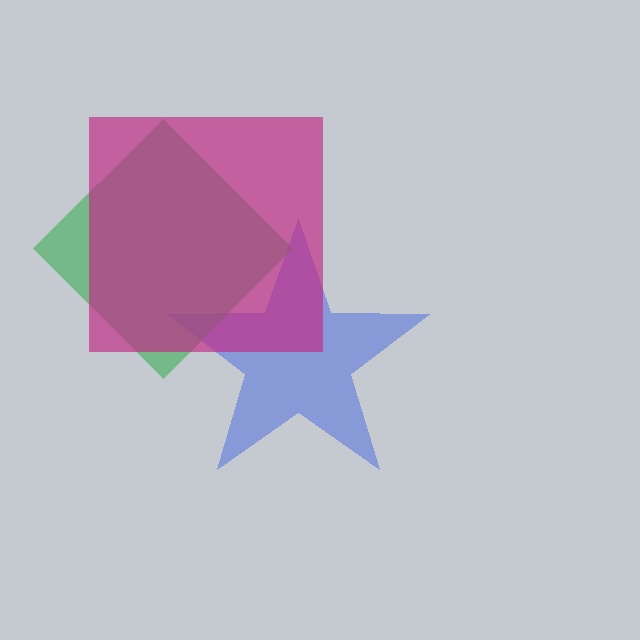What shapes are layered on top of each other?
The layered shapes are: a blue star, a green diamond, a magenta square.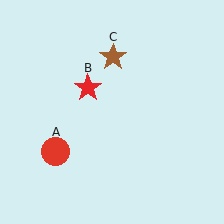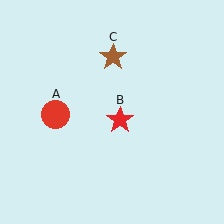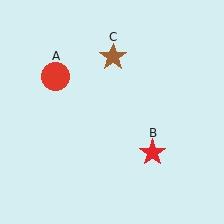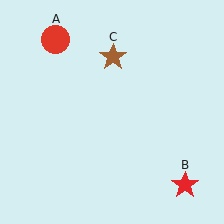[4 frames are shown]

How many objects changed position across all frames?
2 objects changed position: red circle (object A), red star (object B).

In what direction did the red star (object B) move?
The red star (object B) moved down and to the right.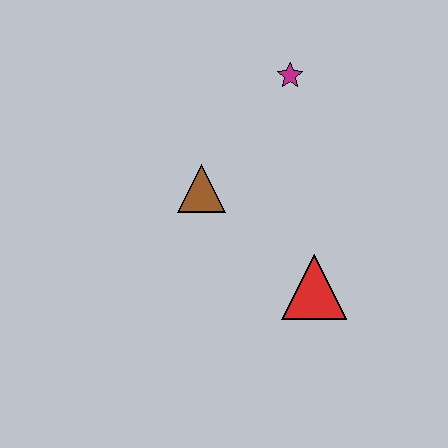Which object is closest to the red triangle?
The brown triangle is closest to the red triangle.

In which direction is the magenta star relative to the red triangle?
The magenta star is above the red triangle.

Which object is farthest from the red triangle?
The magenta star is farthest from the red triangle.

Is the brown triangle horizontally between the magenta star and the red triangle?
No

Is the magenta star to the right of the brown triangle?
Yes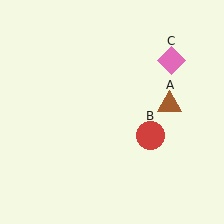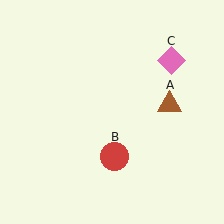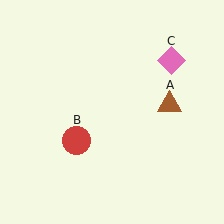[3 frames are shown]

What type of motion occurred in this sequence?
The red circle (object B) rotated clockwise around the center of the scene.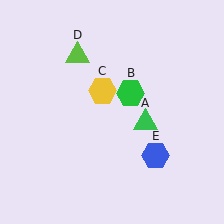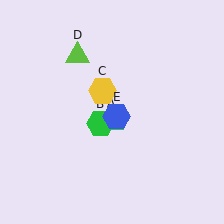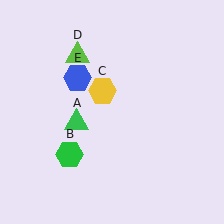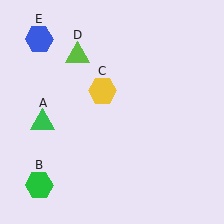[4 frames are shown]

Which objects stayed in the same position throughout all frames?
Yellow hexagon (object C) and lime triangle (object D) remained stationary.